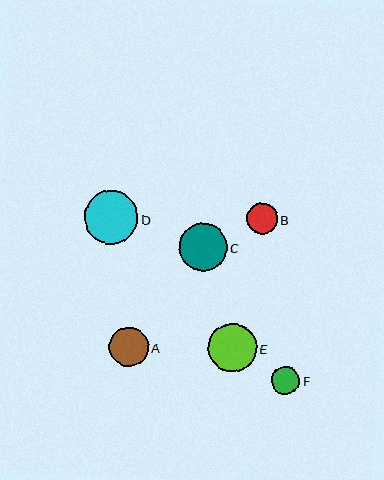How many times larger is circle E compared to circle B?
Circle E is approximately 1.6 times the size of circle B.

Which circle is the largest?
Circle D is the largest with a size of approximately 54 pixels.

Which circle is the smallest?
Circle F is the smallest with a size of approximately 28 pixels.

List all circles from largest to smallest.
From largest to smallest: D, E, C, A, B, F.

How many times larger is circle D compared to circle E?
Circle D is approximately 1.1 times the size of circle E.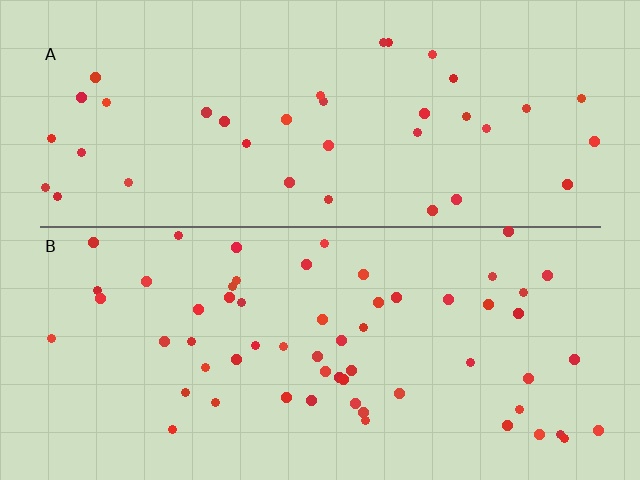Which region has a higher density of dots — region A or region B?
B (the bottom).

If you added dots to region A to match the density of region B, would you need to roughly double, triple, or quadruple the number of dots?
Approximately double.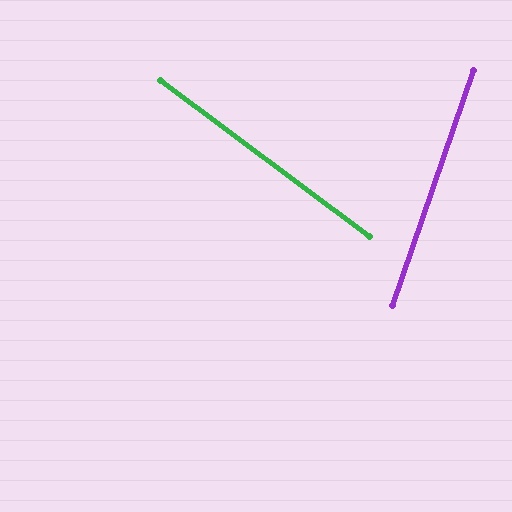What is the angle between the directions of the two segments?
Approximately 72 degrees.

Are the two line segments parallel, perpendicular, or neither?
Neither parallel nor perpendicular — they differ by about 72°.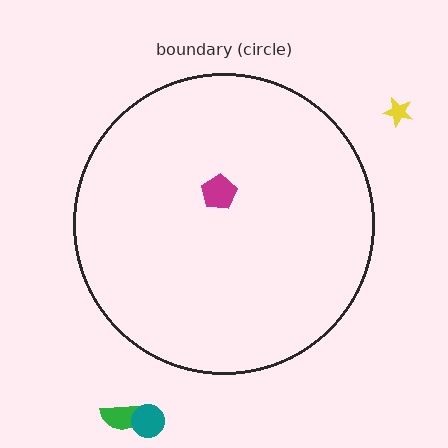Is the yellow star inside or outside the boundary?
Outside.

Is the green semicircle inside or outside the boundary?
Outside.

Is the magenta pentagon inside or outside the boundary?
Inside.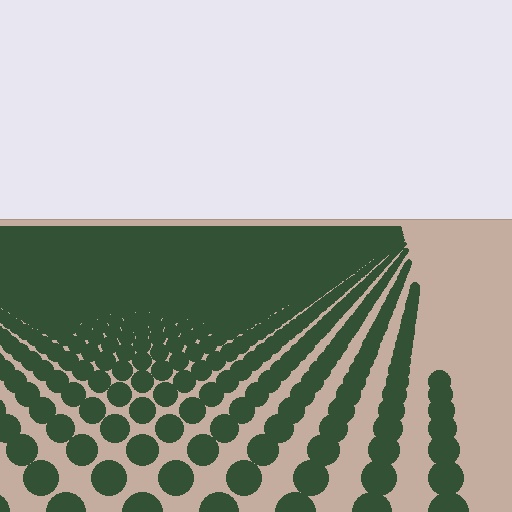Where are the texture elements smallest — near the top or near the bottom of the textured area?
Near the top.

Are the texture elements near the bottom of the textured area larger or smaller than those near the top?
Larger. Near the bottom, elements are closer to the viewer and appear at a bigger on-screen size.